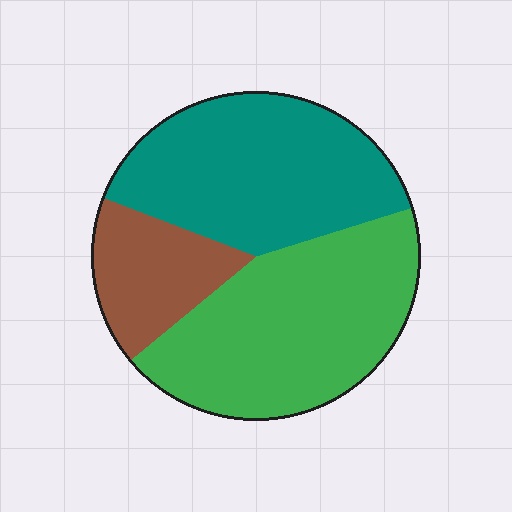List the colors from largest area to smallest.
From largest to smallest: green, teal, brown.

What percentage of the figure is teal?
Teal takes up about two fifths (2/5) of the figure.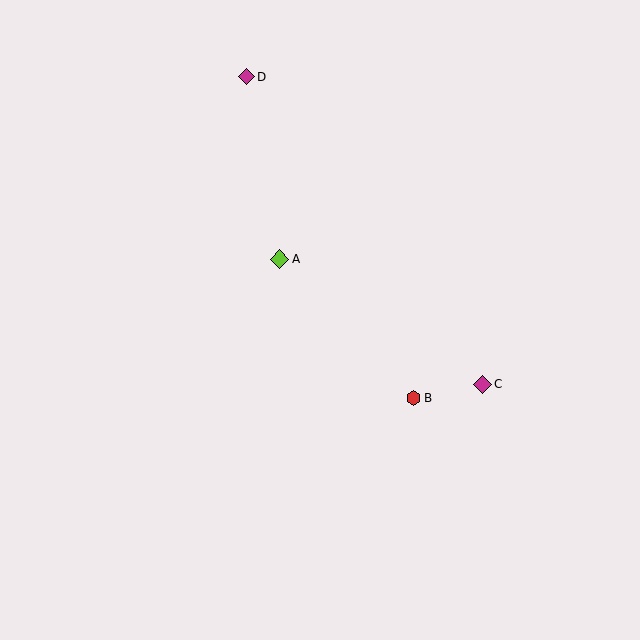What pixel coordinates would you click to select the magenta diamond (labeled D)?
Click at (246, 77) to select the magenta diamond D.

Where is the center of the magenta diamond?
The center of the magenta diamond is at (246, 77).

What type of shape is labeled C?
Shape C is a magenta diamond.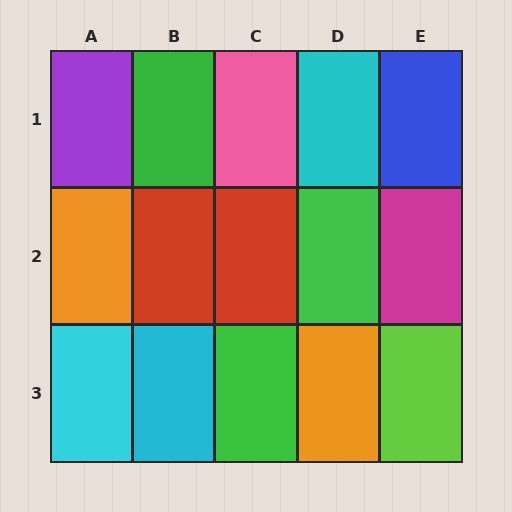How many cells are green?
3 cells are green.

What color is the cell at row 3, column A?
Cyan.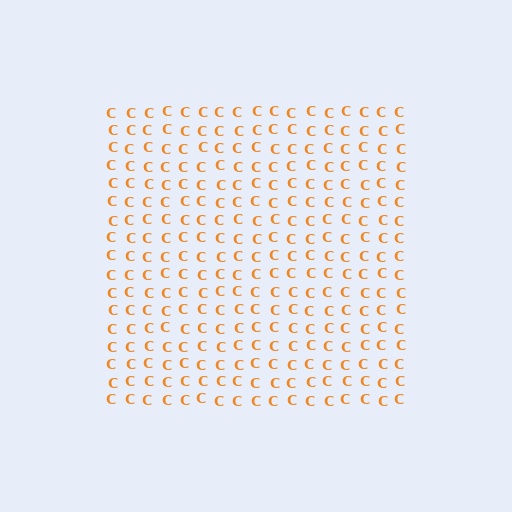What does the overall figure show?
The overall figure shows a square.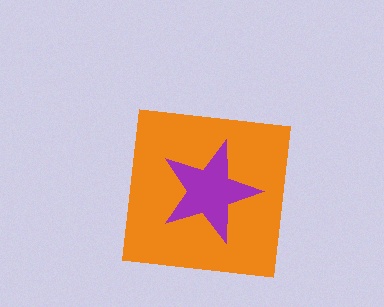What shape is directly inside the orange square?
The purple star.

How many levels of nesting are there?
2.